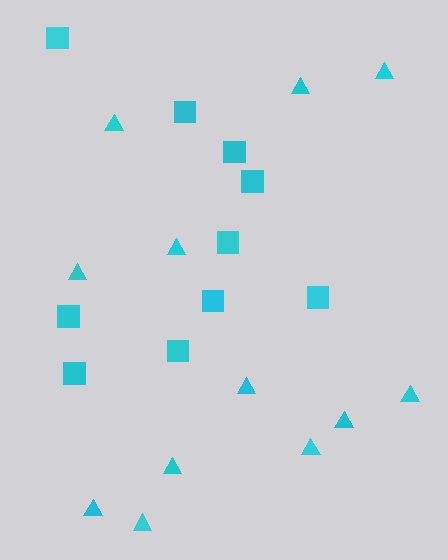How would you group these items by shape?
There are 2 groups: one group of squares (10) and one group of triangles (12).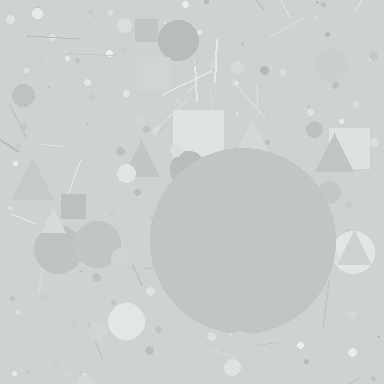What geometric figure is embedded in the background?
A circle is embedded in the background.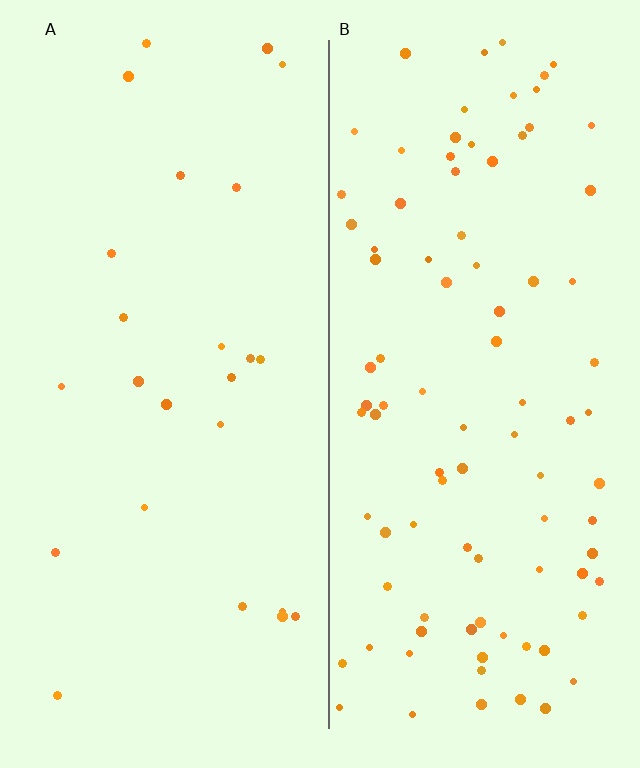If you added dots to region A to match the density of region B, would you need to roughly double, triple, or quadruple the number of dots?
Approximately quadruple.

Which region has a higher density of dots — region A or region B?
B (the right).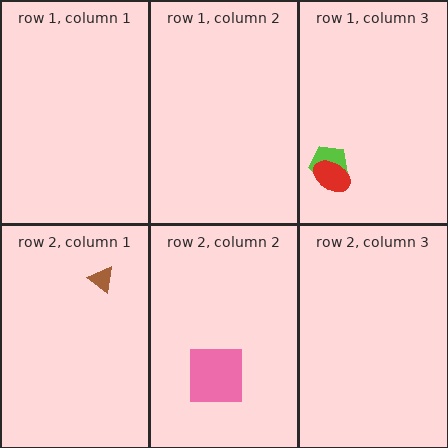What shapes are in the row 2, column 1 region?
The brown triangle.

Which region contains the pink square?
The row 2, column 2 region.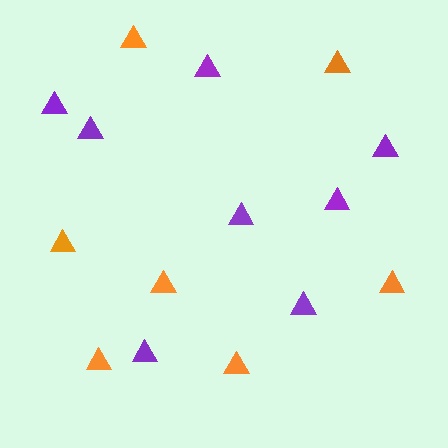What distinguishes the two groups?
There are 2 groups: one group of orange triangles (7) and one group of purple triangles (8).